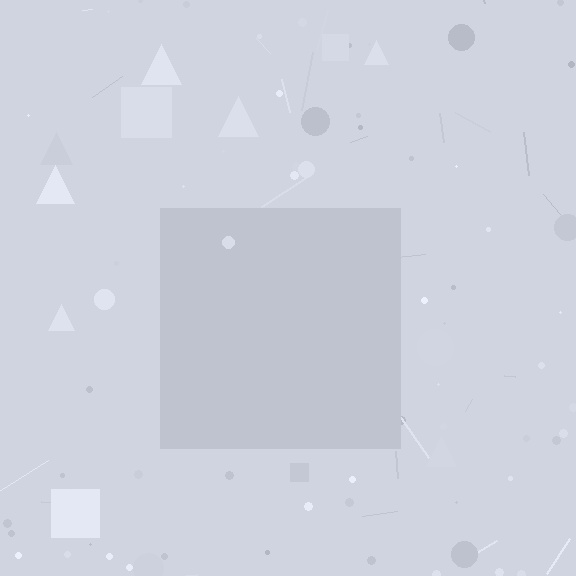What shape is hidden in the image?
A square is hidden in the image.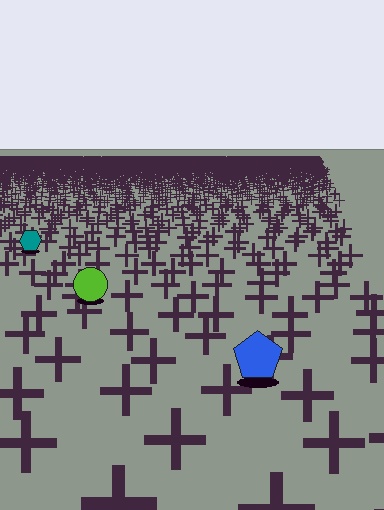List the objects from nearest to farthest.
From nearest to farthest: the blue pentagon, the lime circle, the teal hexagon.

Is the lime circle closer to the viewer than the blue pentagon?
No. The blue pentagon is closer — you can tell from the texture gradient: the ground texture is coarser near it.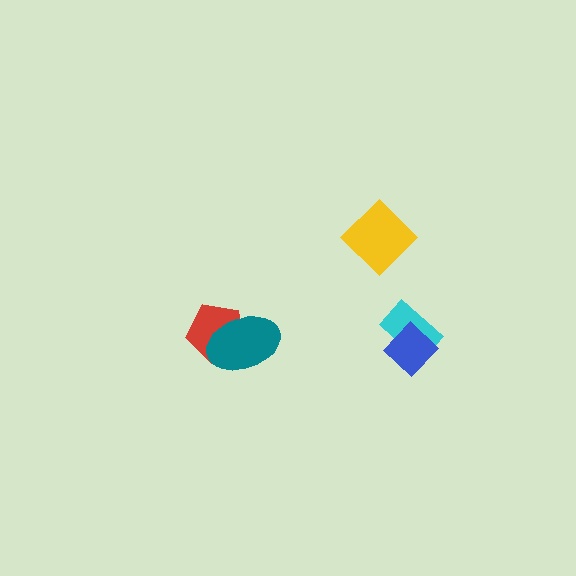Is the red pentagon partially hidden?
Yes, it is partially covered by another shape.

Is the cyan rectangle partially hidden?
Yes, it is partially covered by another shape.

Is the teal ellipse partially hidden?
No, no other shape covers it.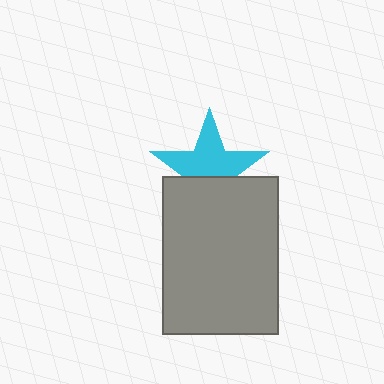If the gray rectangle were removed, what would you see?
You would see the complete cyan star.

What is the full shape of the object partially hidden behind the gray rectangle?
The partially hidden object is a cyan star.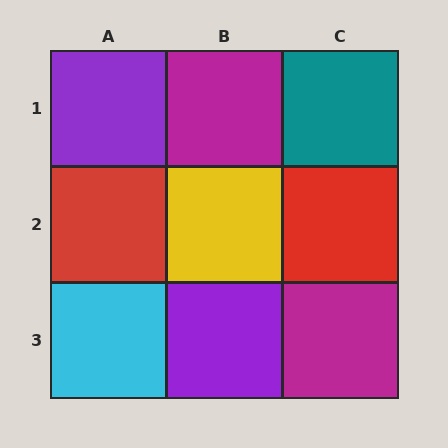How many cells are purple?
2 cells are purple.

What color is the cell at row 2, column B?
Yellow.